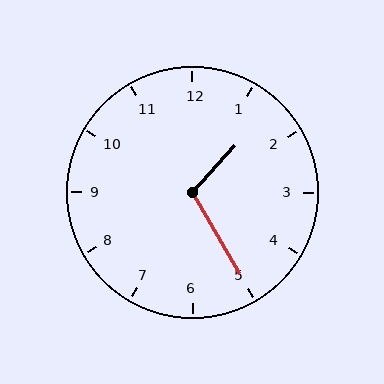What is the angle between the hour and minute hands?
Approximately 108 degrees.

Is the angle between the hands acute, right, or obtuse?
It is obtuse.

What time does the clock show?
1:25.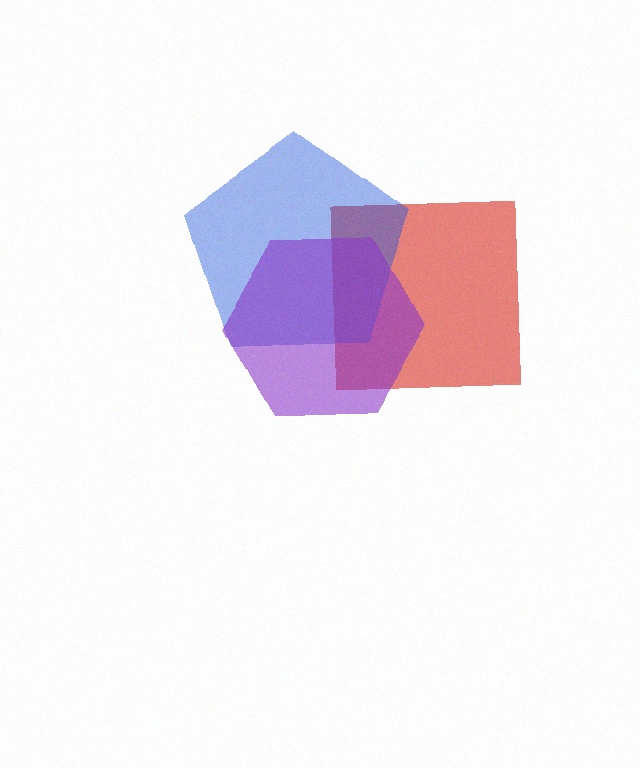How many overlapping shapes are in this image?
There are 3 overlapping shapes in the image.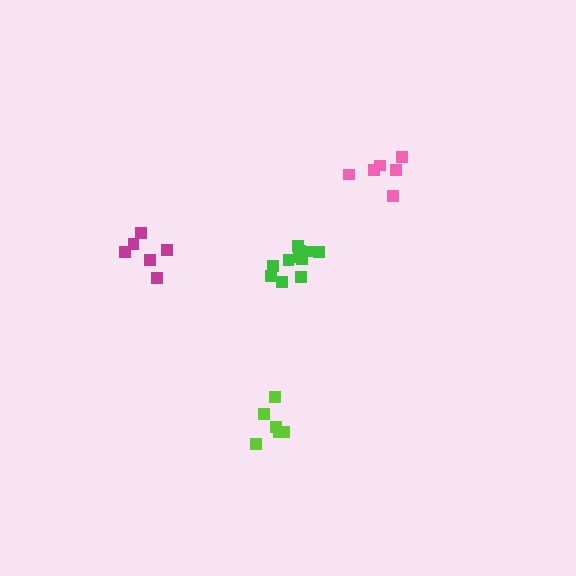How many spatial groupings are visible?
There are 4 spatial groupings.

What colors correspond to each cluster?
The clusters are colored: green, lime, pink, magenta.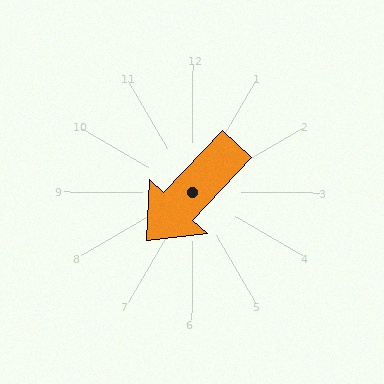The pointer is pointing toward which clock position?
Roughly 7 o'clock.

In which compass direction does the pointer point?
Southwest.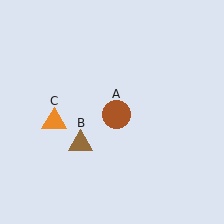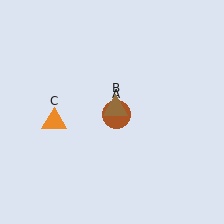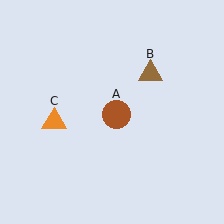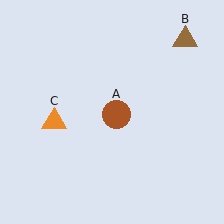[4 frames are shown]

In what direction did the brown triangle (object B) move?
The brown triangle (object B) moved up and to the right.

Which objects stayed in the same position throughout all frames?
Brown circle (object A) and orange triangle (object C) remained stationary.